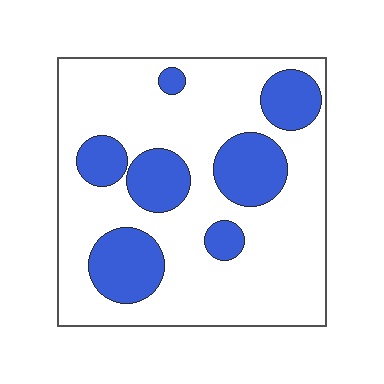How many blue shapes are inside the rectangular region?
7.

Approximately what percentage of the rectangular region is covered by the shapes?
Approximately 25%.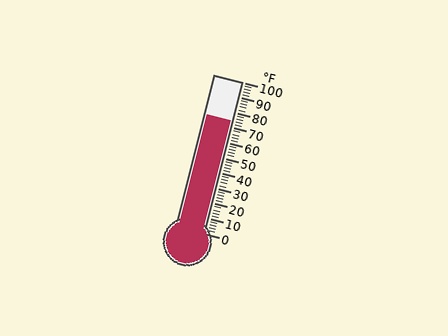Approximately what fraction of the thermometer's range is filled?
The thermometer is filled to approximately 75% of its range.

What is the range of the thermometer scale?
The thermometer scale ranges from 0°F to 100°F.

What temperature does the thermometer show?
The thermometer shows approximately 74°F.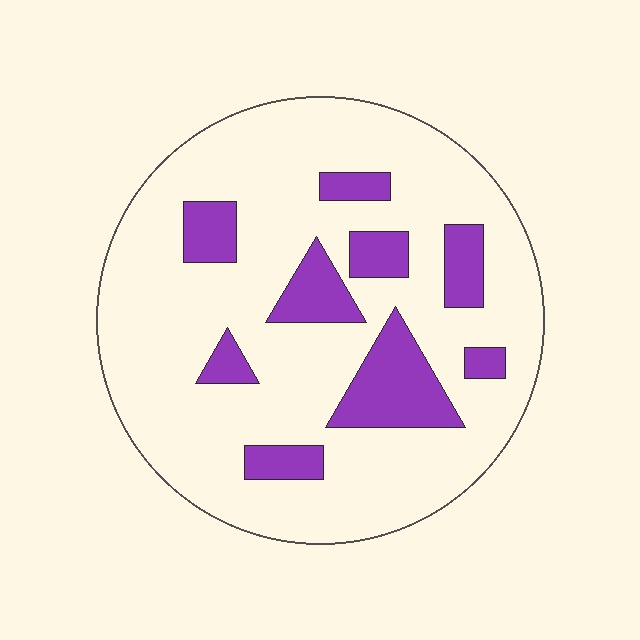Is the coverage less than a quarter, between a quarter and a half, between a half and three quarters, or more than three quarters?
Less than a quarter.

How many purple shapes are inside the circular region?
9.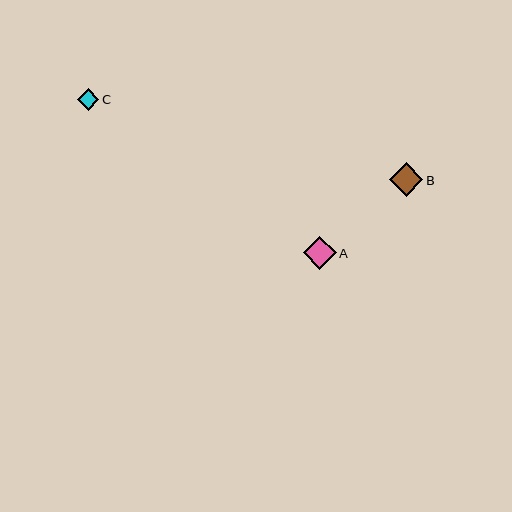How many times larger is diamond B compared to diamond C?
Diamond B is approximately 1.6 times the size of diamond C.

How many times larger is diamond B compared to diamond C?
Diamond B is approximately 1.6 times the size of diamond C.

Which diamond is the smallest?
Diamond C is the smallest with a size of approximately 22 pixels.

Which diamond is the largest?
Diamond B is the largest with a size of approximately 33 pixels.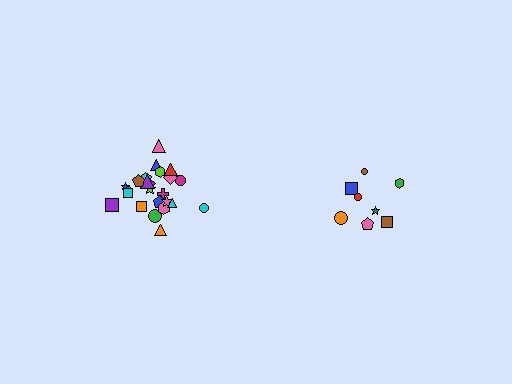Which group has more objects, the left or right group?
The left group.